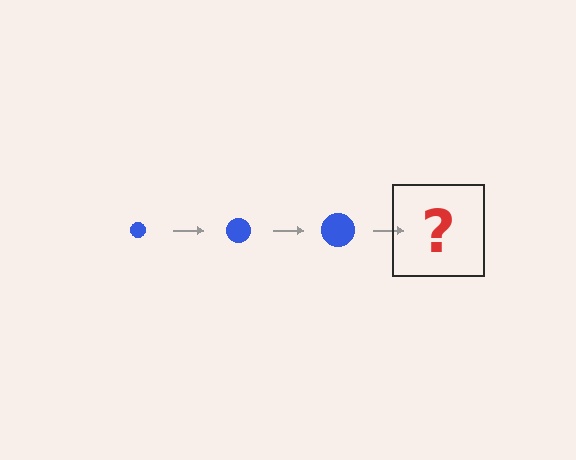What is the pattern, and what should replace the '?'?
The pattern is that the circle gets progressively larger each step. The '?' should be a blue circle, larger than the previous one.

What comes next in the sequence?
The next element should be a blue circle, larger than the previous one.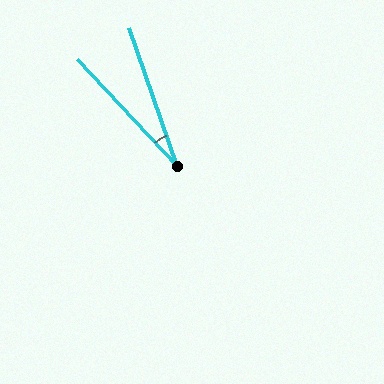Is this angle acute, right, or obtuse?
It is acute.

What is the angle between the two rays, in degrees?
Approximately 24 degrees.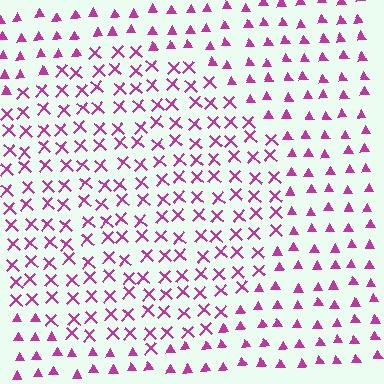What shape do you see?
I see a circle.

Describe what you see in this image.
The image is filled with small magenta elements arranged in a uniform grid. A circle-shaped region contains X marks, while the surrounding area contains triangles. The boundary is defined purely by the change in element shape.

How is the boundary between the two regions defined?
The boundary is defined by a change in element shape: X marks inside vs. triangles outside. All elements share the same color and spacing.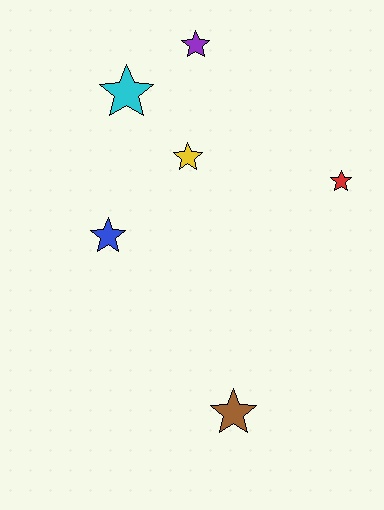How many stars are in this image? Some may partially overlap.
There are 6 stars.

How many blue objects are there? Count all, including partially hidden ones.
There is 1 blue object.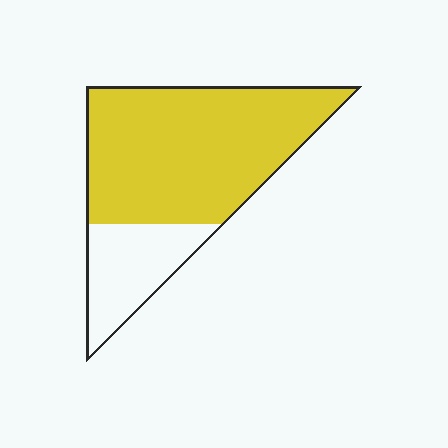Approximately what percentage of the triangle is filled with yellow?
Approximately 75%.